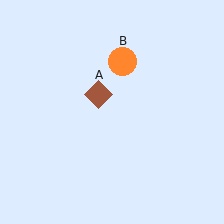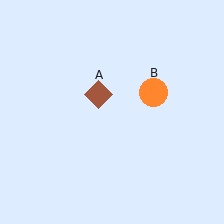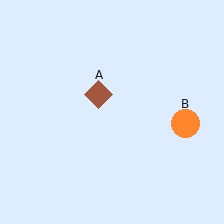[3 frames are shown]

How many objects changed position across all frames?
1 object changed position: orange circle (object B).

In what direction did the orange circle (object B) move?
The orange circle (object B) moved down and to the right.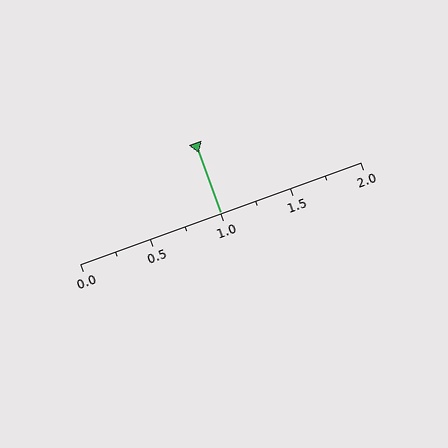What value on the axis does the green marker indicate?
The marker indicates approximately 1.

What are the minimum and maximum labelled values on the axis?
The axis runs from 0.0 to 2.0.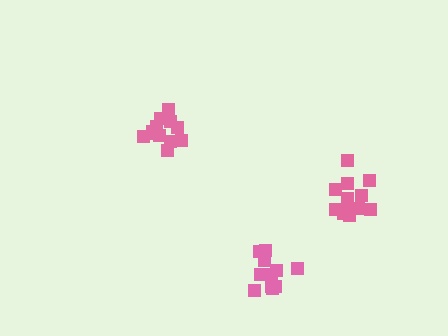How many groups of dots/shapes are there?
There are 3 groups.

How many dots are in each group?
Group 1: 12 dots, Group 2: 13 dots, Group 3: 12 dots (37 total).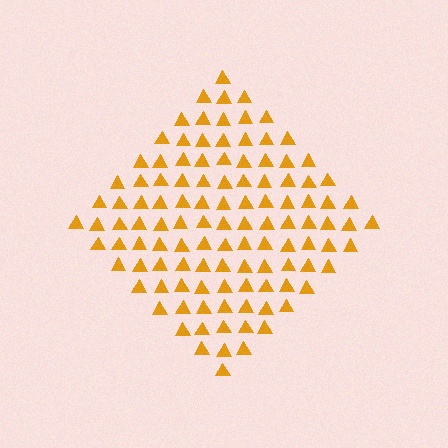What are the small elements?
The small elements are triangles.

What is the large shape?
The large shape is a diamond.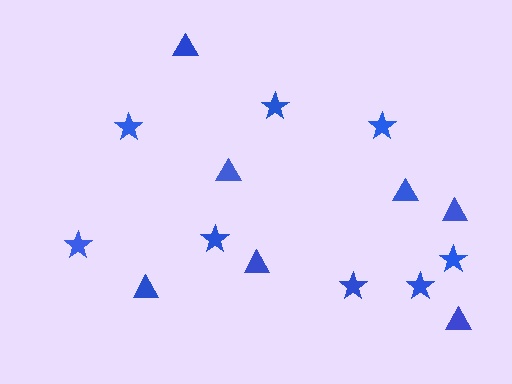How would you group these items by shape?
There are 2 groups: one group of stars (8) and one group of triangles (7).